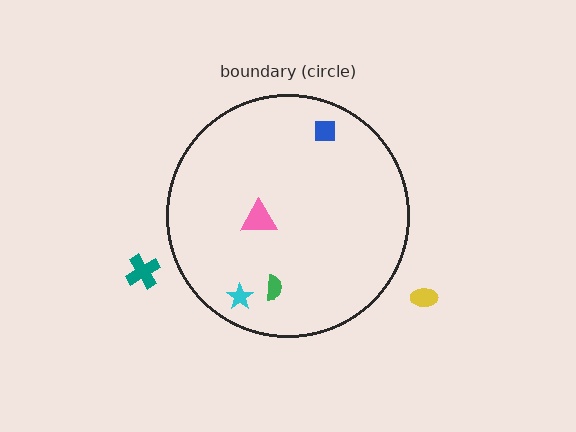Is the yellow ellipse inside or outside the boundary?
Outside.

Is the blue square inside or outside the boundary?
Inside.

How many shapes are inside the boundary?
4 inside, 2 outside.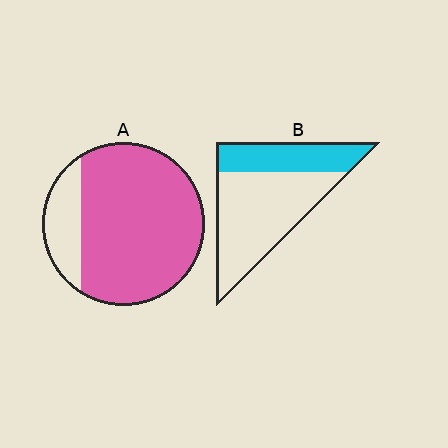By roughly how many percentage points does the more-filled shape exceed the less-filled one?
By roughly 50 percentage points (A over B).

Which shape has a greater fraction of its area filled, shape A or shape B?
Shape A.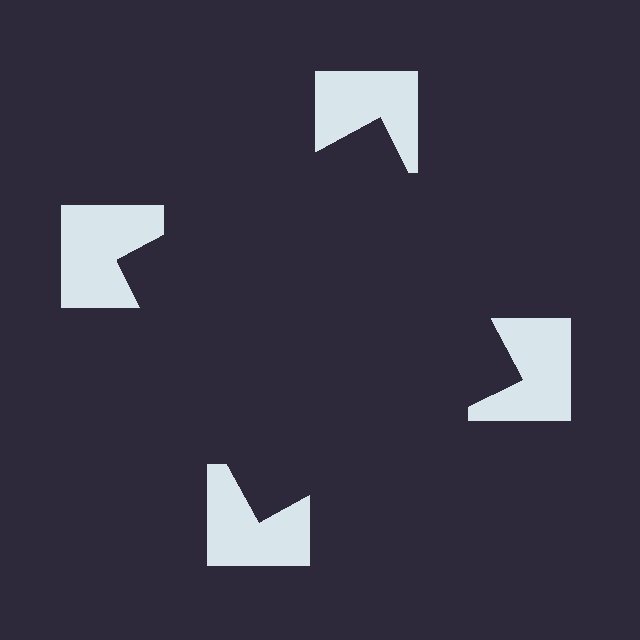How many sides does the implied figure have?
4 sides.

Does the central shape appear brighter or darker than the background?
It typically appears slightly darker than the background, even though no actual brightness change is drawn.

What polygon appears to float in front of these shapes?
An illusory square — its edges are inferred from the aligned wedge cuts in the notched squares, not physically drawn.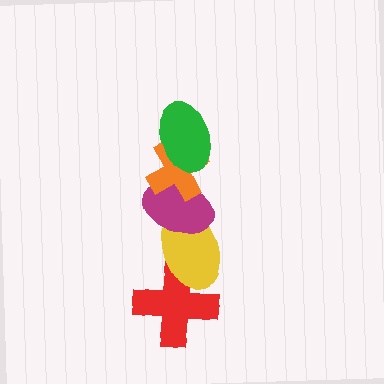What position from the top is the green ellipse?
The green ellipse is 1st from the top.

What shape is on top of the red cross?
The yellow ellipse is on top of the red cross.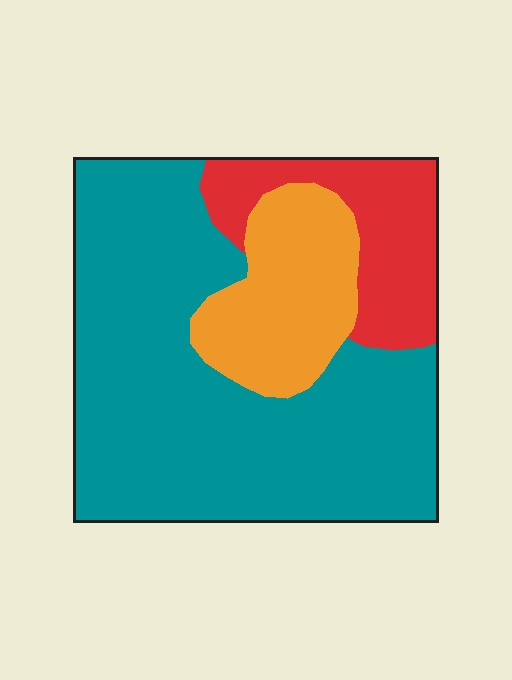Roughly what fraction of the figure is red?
Red covers about 15% of the figure.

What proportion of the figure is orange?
Orange covers roughly 20% of the figure.